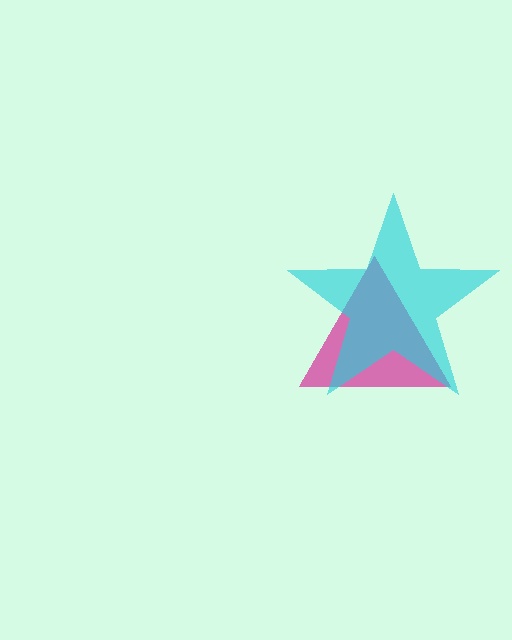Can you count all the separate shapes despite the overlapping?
Yes, there are 2 separate shapes.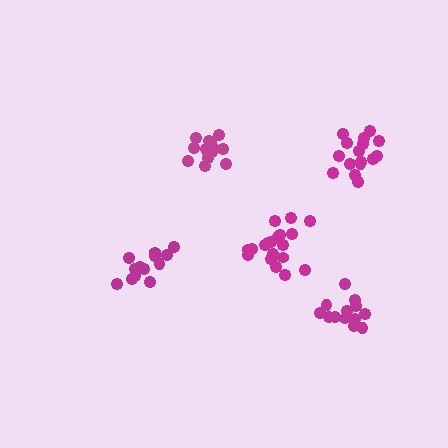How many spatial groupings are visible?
There are 5 spatial groupings.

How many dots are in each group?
Group 1: 15 dots, Group 2: 13 dots, Group 3: 16 dots, Group 4: 13 dots, Group 5: 19 dots (76 total).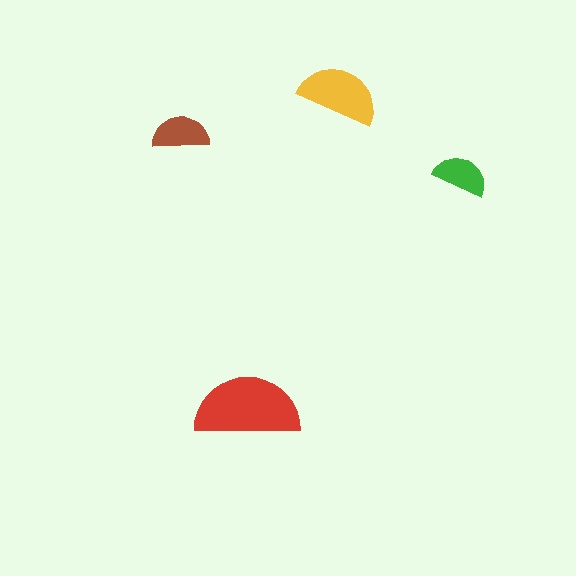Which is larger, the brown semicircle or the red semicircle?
The red one.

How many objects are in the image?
There are 4 objects in the image.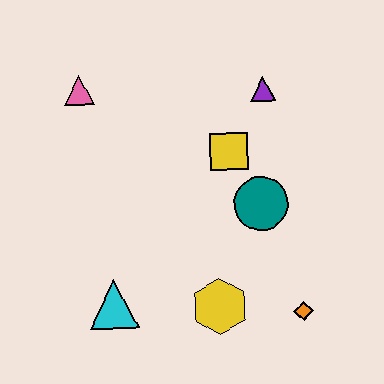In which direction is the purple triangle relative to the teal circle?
The purple triangle is above the teal circle.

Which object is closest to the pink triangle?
The yellow square is closest to the pink triangle.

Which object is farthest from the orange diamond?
The pink triangle is farthest from the orange diamond.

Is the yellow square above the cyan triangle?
Yes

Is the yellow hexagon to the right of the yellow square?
No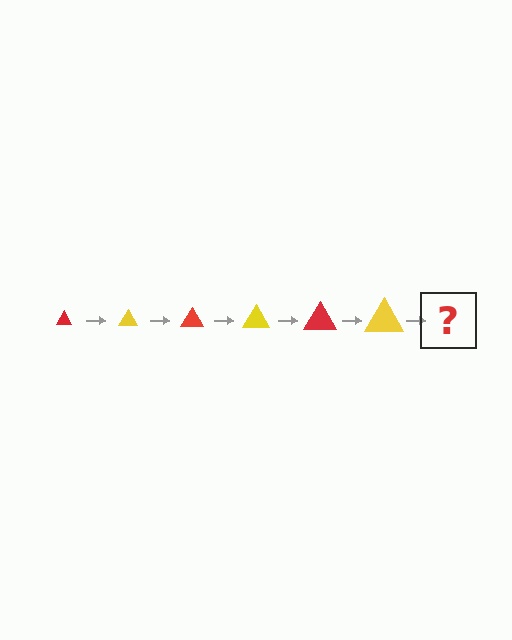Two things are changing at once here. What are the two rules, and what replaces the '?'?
The two rules are that the triangle grows larger each step and the color cycles through red and yellow. The '?' should be a red triangle, larger than the previous one.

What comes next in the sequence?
The next element should be a red triangle, larger than the previous one.